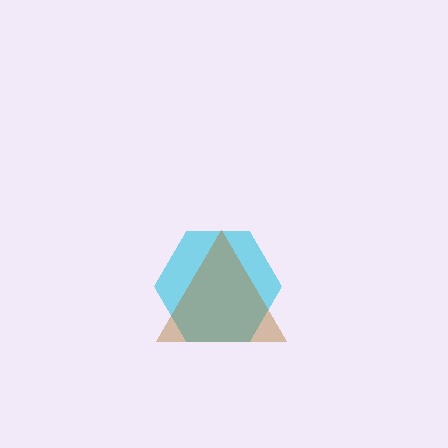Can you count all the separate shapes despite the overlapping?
Yes, there are 2 separate shapes.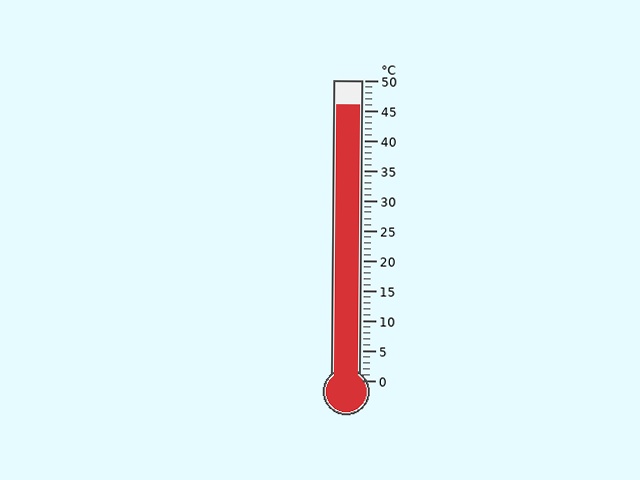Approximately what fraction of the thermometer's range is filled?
The thermometer is filled to approximately 90% of its range.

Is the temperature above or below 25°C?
The temperature is above 25°C.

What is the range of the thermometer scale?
The thermometer scale ranges from 0°C to 50°C.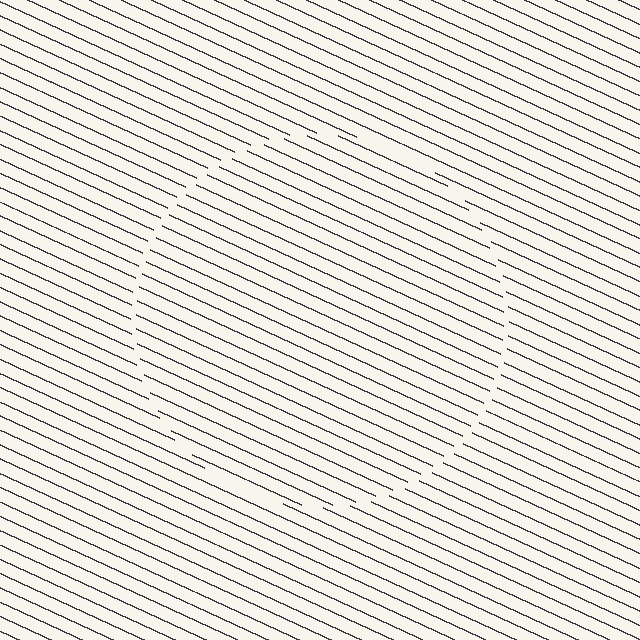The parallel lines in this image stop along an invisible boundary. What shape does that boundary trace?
An illusory circle. The interior of the shape contains the same grating, shifted by half a period — the contour is defined by the phase discontinuity where line-ends from the inner and outer gratings abut.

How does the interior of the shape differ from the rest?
The interior of the shape contains the same grating, shifted by half a period — the contour is defined by the phase discontinuity where line-ends from the inner and outer gratings abut.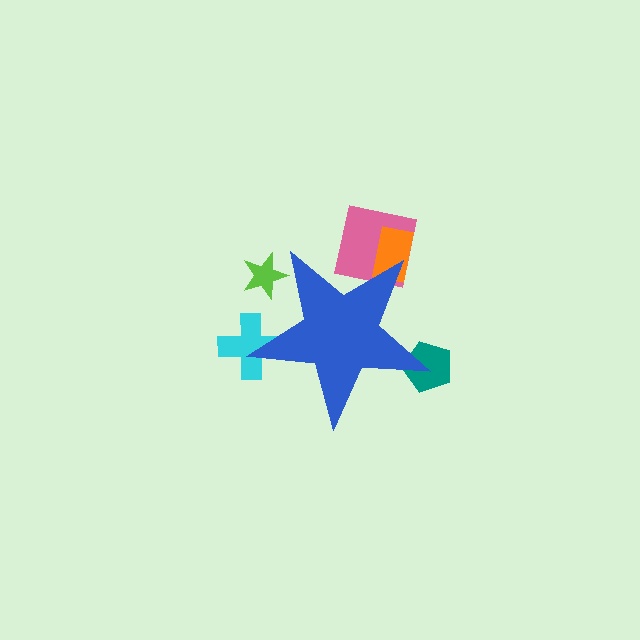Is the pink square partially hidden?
Yes, the pink square is partially hidden behind the blue star.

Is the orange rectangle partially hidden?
Yes, the orange rectangle is partially hidden behind the blue star.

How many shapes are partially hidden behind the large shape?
5 shapes are partially hidden.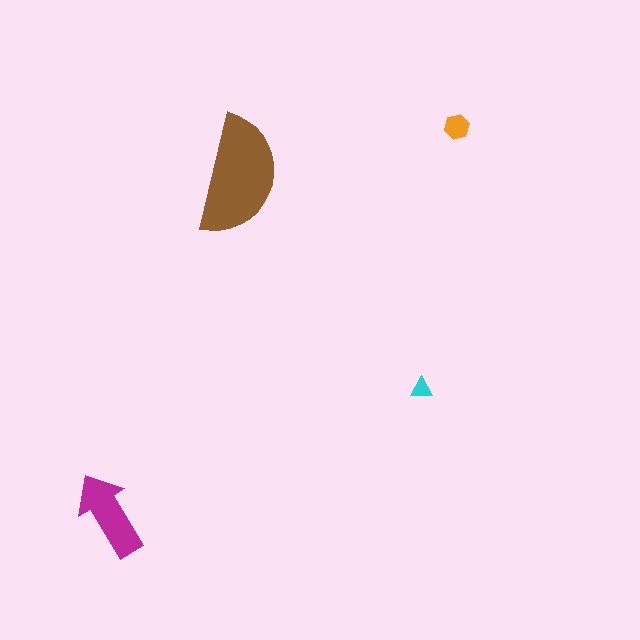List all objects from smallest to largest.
The cyan triangle, the orange hexagon, the magenta arrow, the brown semicircle.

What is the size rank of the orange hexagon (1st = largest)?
3rd.